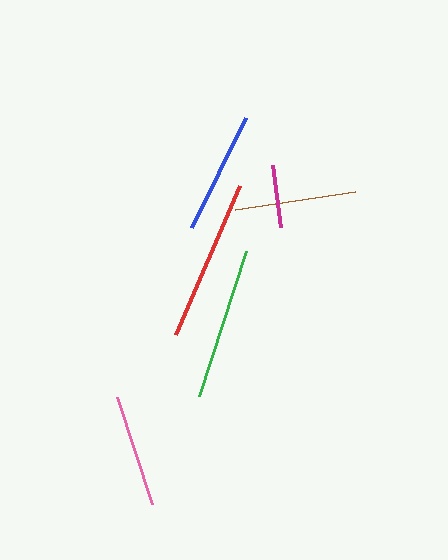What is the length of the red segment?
The red segment is approximately 162 pixels long.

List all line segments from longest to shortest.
From longest to shortest: red, green, blue, brown, pink, magenta.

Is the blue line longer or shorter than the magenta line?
The blue line is longer than the magenta line.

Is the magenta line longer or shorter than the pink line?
The pink line is longer than the magenta line.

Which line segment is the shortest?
The magenta line is the shortest at approximately 62 pixels.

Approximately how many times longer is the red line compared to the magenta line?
The red line is approximately 2.6 times the length of the magenta line.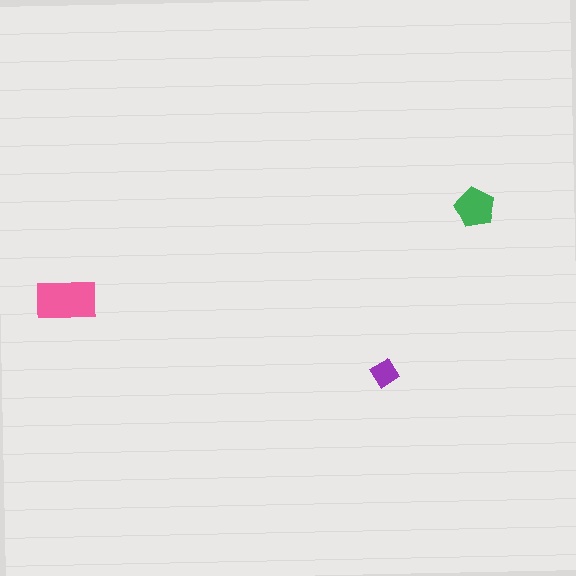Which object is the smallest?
The purple diamond.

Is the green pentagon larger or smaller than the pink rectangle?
Smaller.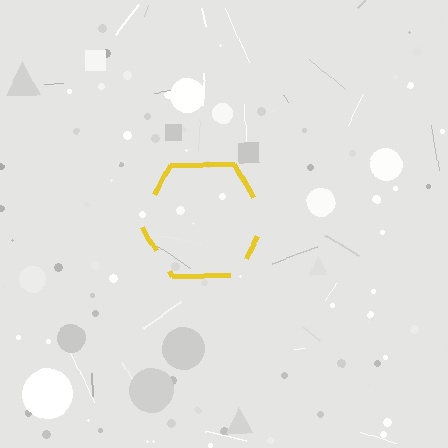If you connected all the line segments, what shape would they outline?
They would outline a hexagon.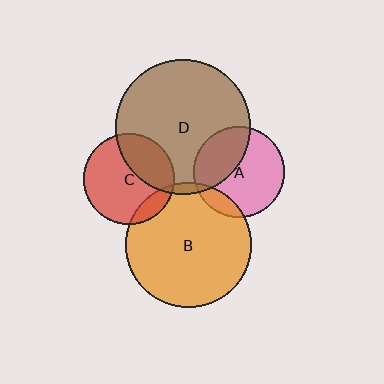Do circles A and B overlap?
Yes.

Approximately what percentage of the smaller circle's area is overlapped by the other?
Approximately 10%.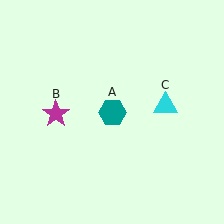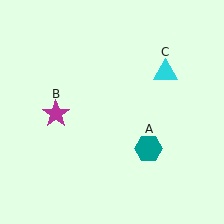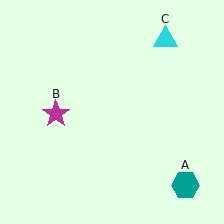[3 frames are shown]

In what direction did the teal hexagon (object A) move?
The teal hexagon (object A) moved down and to the right.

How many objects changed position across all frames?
2 objects changed position: teal hexagon (object A), cyan triangle (object C).